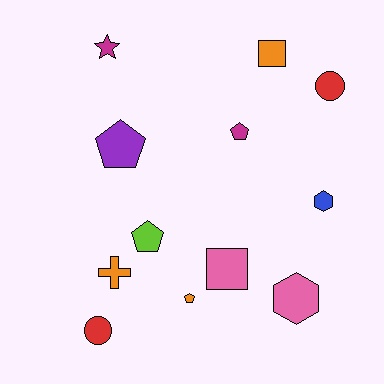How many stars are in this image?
There is 1 star.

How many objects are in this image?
There are 12 objects.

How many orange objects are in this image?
There are 3 orange objects.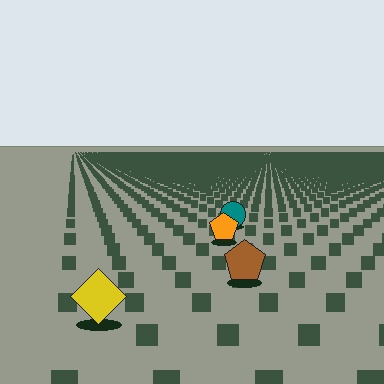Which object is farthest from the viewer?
The teal circle is farthest from the viewer. It appears smaller and the ground texture around it is denser.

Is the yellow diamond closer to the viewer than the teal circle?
Yes. The yellow diamond is closer — you can tell from the texture gradient: the ground texture is coarser near it.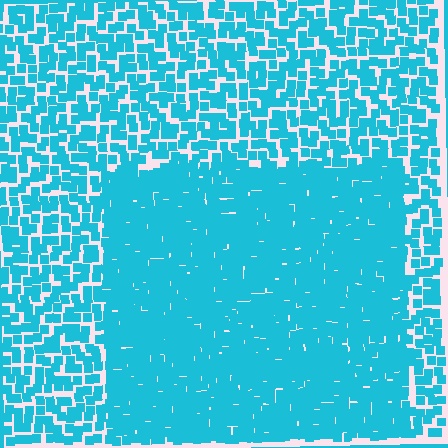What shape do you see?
I see a rectangle.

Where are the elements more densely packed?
The elements are more densely packed inside the rectangle boundary.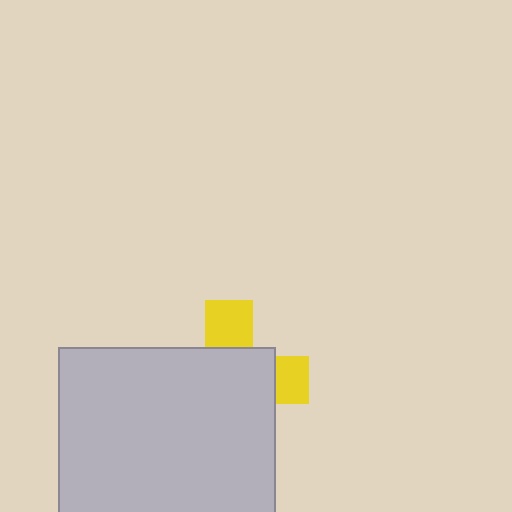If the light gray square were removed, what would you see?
You would see the complete yellow cross.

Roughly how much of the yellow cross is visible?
A small part of it is visible (roughly 30%).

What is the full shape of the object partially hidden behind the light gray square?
The partially hidden object is a yellow cross.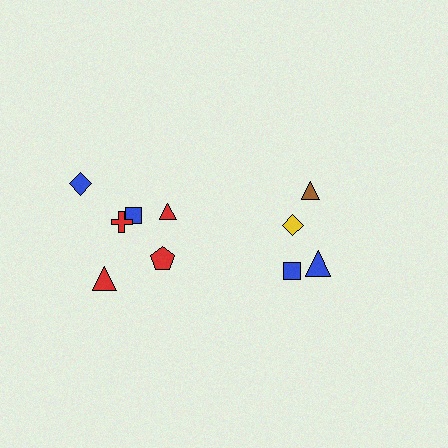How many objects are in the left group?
There are 6 objects.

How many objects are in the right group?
There are 4 objects.